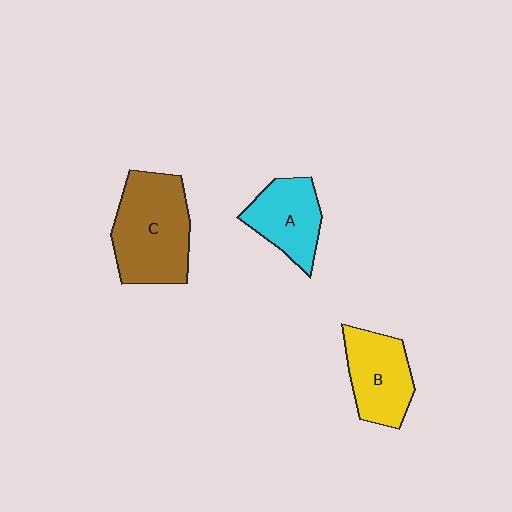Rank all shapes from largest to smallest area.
From largest to smallest: C (brown), B (yellow), A (cyan).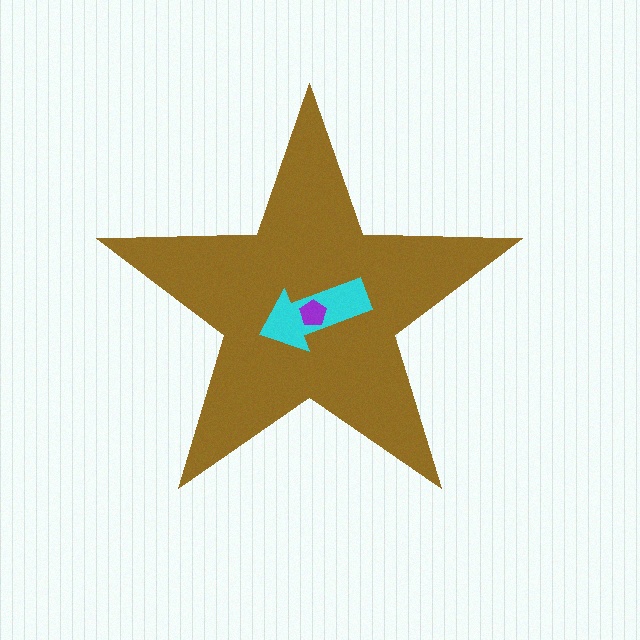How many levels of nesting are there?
3.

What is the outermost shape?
The brown star.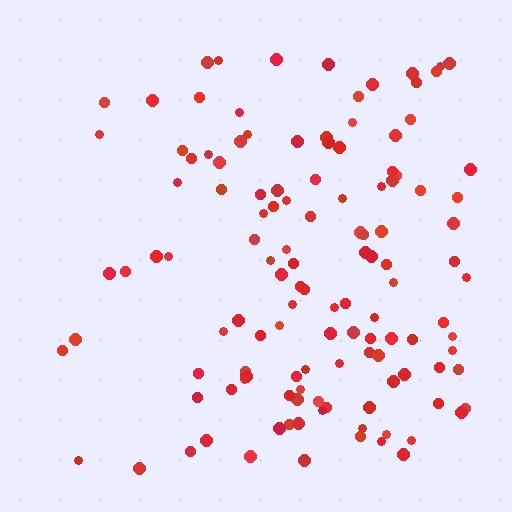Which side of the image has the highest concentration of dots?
The right.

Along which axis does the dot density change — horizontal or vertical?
Horizontal.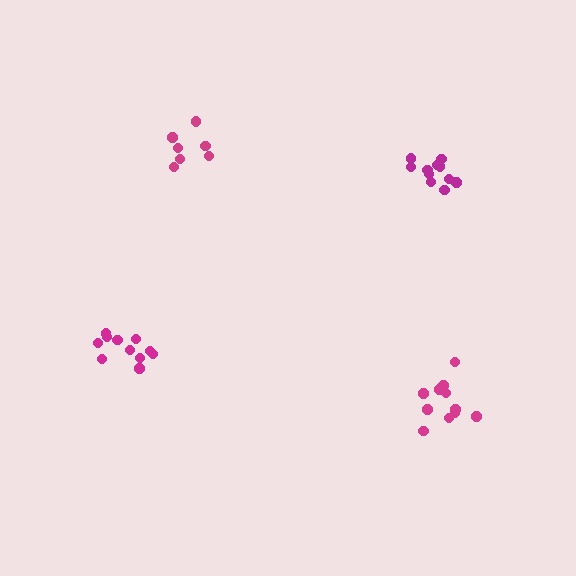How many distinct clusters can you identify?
There are 4 distinct clusters.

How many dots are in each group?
Group 1: 7 dots, Group 2: 11 dots, Group 3: 11 dots, Group 4: 11 dots (40 total).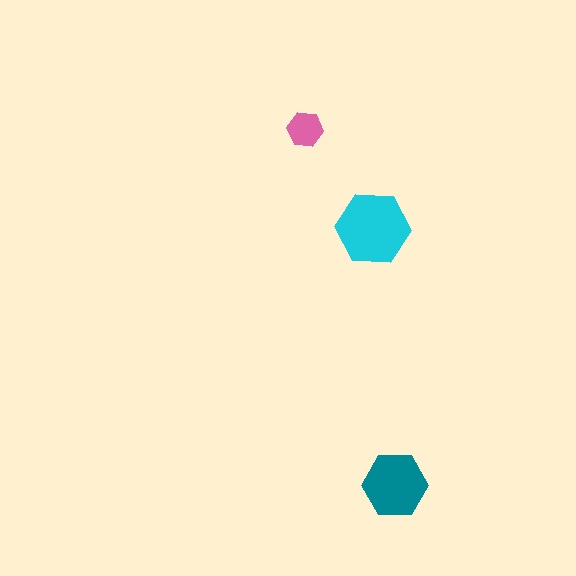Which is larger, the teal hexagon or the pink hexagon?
The teal one.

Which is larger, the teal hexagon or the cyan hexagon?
The cyan one.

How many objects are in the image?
There are 3 objects in the image.